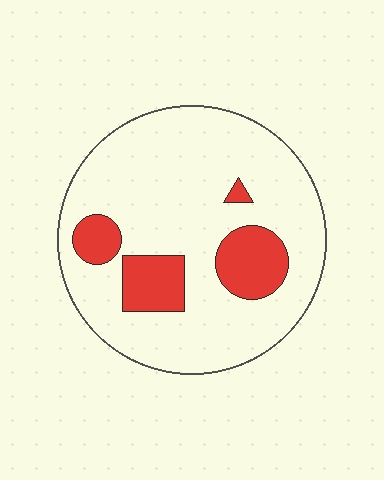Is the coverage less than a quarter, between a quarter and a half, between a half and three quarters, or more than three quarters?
Less than a quarter.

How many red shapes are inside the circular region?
4.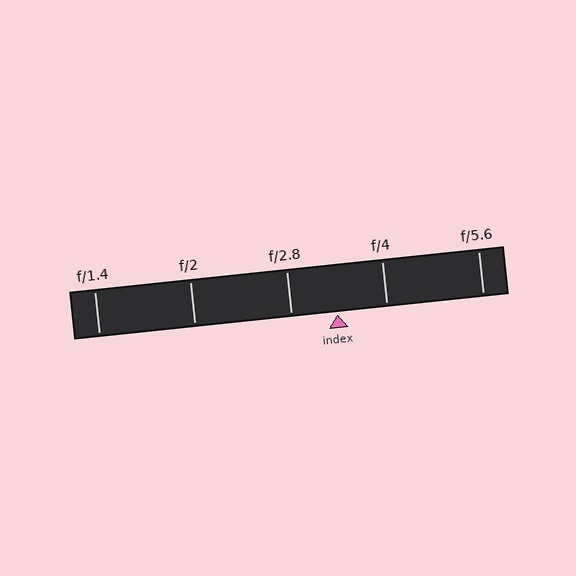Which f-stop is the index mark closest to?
The index mark is closest to f/2.8.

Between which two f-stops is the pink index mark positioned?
The index mark is between f/2.8 and f/4.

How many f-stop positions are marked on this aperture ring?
There are 5 f-stop positions marked.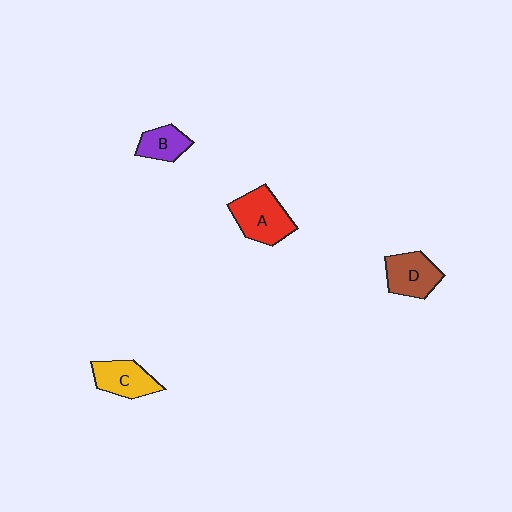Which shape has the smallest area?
Shape B (purple).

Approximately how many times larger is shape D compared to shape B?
Approximately 1.4 times.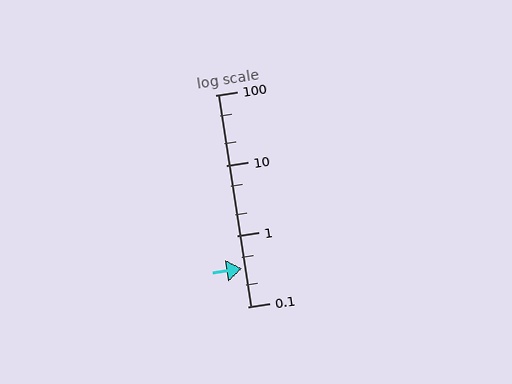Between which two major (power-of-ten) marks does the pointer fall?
The pointer is between 0.1 and 1.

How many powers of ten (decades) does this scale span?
The scale spans 3 decades, from 0.1 to 100.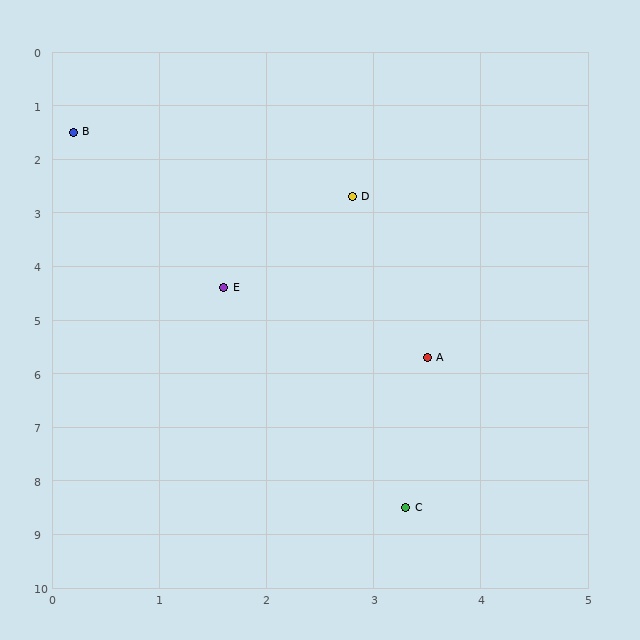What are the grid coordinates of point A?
Point A is at approximately (3.5, 5.7).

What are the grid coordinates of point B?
Point B is at approximately (0.2, 1.5).